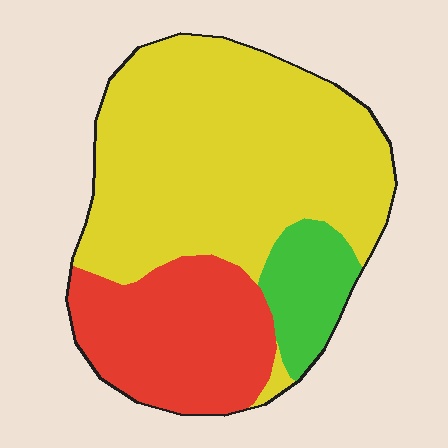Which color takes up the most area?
Yellow, at roughly 60%.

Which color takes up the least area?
Green, at roughly 10%.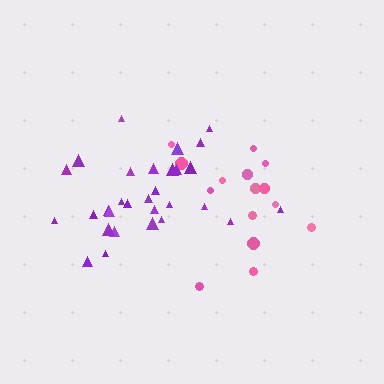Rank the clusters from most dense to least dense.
purple, pink.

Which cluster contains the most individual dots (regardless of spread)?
Purple (30).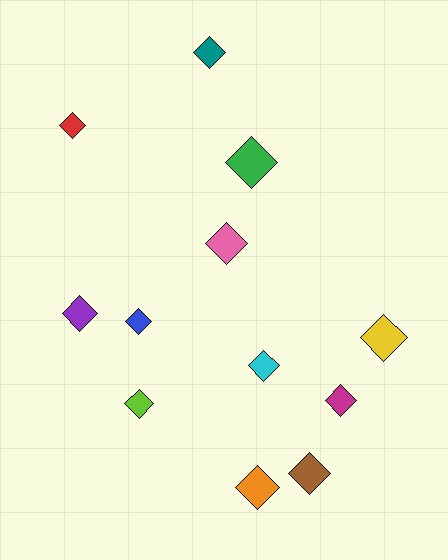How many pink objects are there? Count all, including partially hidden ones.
There is 1 pink object.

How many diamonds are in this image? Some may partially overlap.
There are 12 diamonds.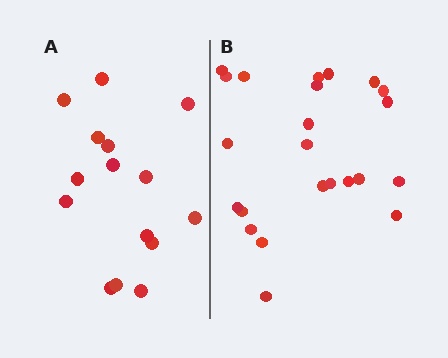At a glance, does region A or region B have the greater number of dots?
Region B (the right region) has more dots.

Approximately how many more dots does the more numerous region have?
Region B has roughly 8 or so more dots than region A.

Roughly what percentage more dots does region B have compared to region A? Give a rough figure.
About 55% more.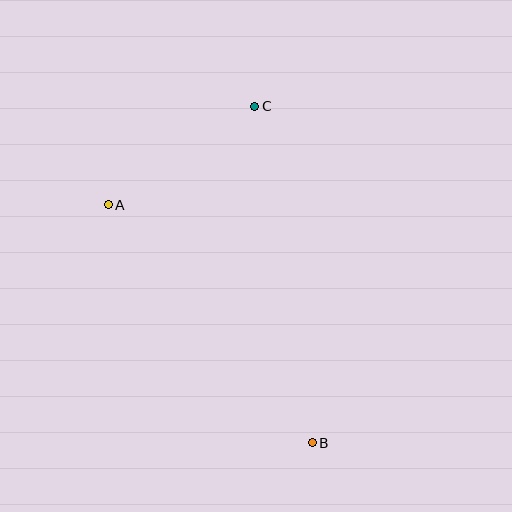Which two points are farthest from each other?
Points B and C are farthest from each other.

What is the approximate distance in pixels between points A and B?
The distance between A and B is approximately 314 pixels.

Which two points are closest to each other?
Points A and C are closest to each other.